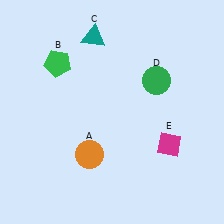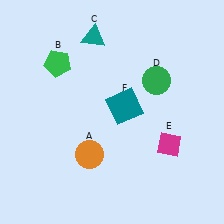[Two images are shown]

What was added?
A teal square (F) was added in Image 2.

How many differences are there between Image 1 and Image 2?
There is 1 difference between the two images.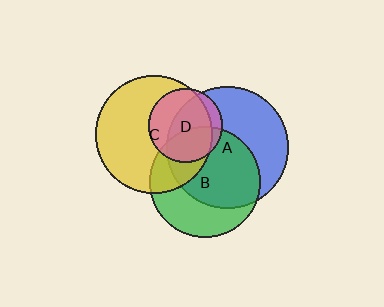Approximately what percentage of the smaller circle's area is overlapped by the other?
Approximately 65%.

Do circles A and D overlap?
Yes.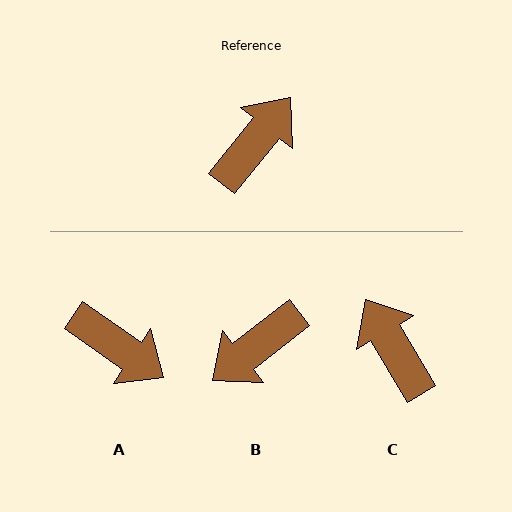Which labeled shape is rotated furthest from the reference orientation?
B, about 167 degrees away.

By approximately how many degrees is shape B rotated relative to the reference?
Approximately 167 degrees counter-clockwise.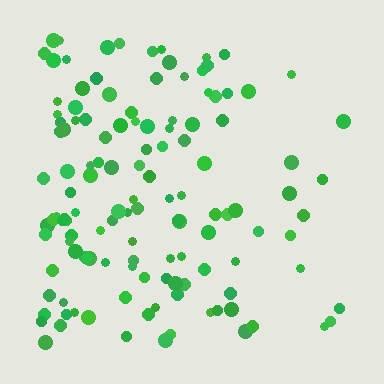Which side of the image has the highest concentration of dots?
The left.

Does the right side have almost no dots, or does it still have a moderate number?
Still a moderate number, just noticeably fewer than the left.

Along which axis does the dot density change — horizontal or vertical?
Horizontal.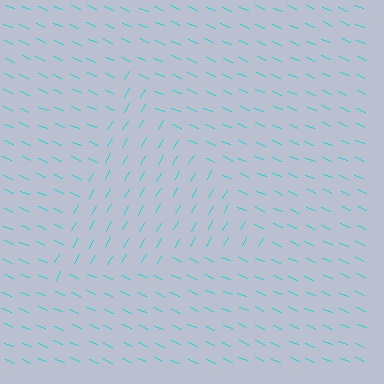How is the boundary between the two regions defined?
The boundary is defined purely by a change in line orientation (approximately 83 degrees difference). All lines are the same color and thickness.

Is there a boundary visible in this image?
Yes, there is a texture boundary formed by a change in line orientation.